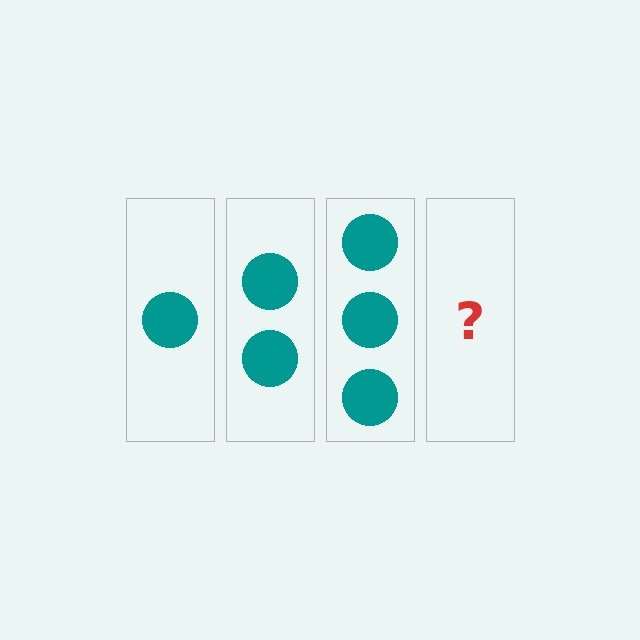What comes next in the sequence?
The next element should be 4 circles.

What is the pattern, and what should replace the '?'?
The pattern is that each step adds one more circle. The '?' should be 4 circles.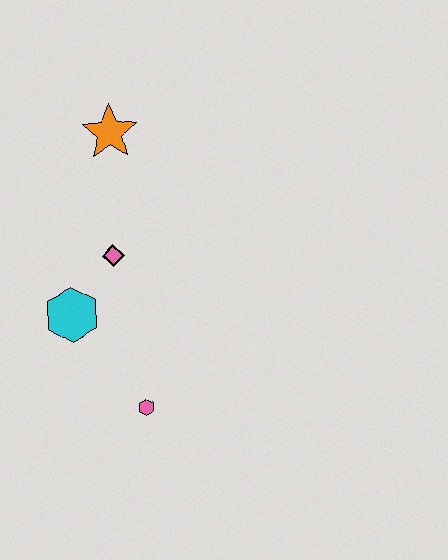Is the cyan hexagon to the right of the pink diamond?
No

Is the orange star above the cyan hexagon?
Yes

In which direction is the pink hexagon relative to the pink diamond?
The pink hexagon is below the pink diamond.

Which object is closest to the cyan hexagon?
The pink diamond is closest to the cyan hexagon.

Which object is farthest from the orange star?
The pink hexagon is farthest from the orange star.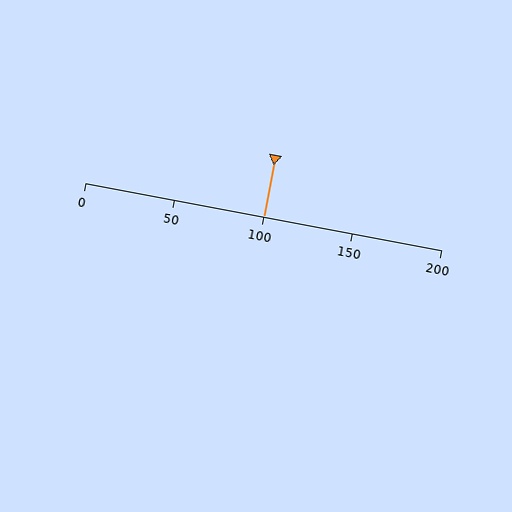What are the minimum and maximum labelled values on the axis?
The axis runs from 0 to 200.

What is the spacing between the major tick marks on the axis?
The major ticks are spaced 50 apart.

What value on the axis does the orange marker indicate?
The marker indicates approximately 100.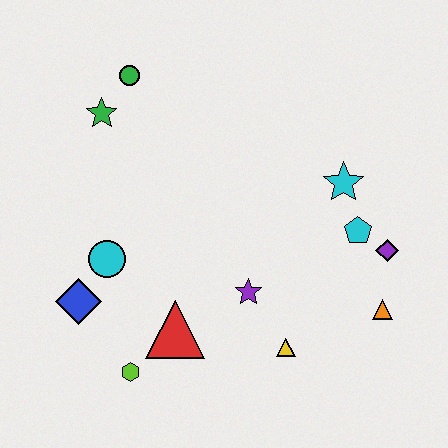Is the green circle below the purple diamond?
No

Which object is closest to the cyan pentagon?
The purple diamond is closest to the cyan pentagon.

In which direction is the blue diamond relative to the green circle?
The blue diamond is below the green circle.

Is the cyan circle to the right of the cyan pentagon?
No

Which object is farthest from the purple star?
The green circle is farthest from the purple star.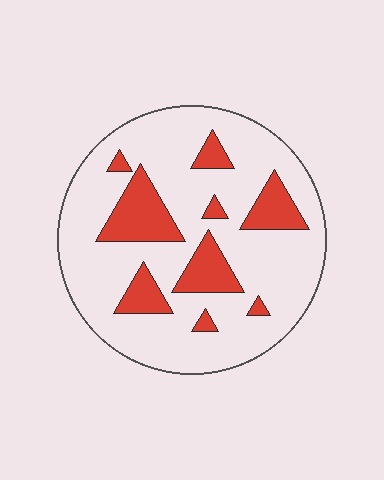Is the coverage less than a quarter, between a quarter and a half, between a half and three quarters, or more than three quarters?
Less than a quarter.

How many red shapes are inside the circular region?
9.